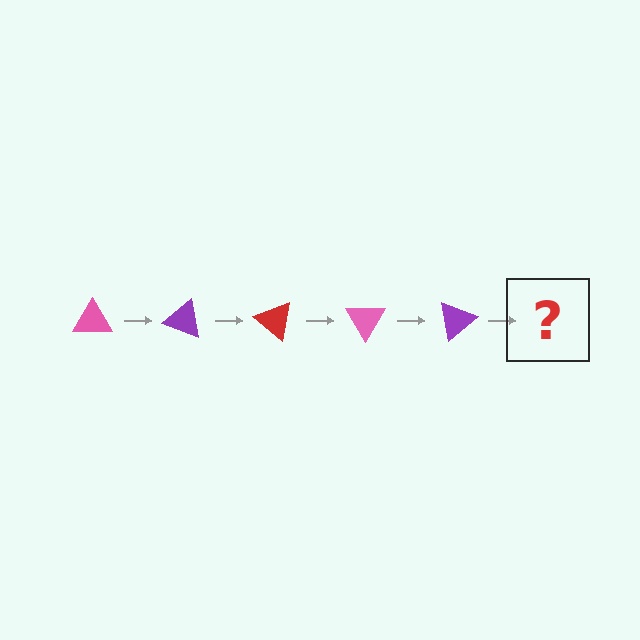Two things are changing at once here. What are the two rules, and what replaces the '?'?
The two rules are that it rotates 20 degrees each step and the color cycles through pink, purple, and red. The '?' should be a red triangle, rotated 100 degrees from the start.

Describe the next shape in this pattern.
It should be a red triangle, rotated 100 degrees from the start.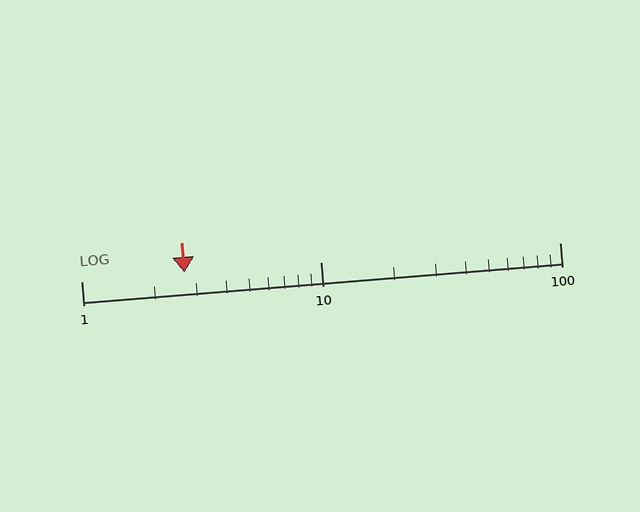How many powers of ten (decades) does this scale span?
The scale spans 2 decades, from 1 to 100.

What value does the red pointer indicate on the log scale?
The pointer indicates approximately 2.7.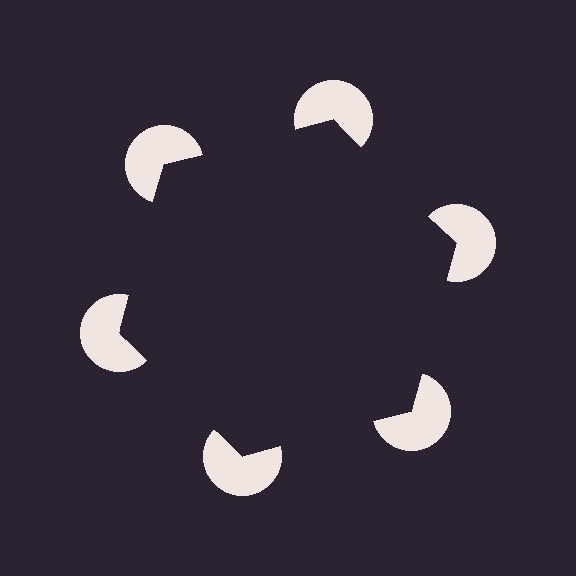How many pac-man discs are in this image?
There are 6 — one at each vertex of the illusory hexagon.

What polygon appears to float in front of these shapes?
An illusory hexagon — its edges are inferred from the aligned wedge cuts in the pac-man discs, not physically drawn.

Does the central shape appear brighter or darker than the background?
It typically appears slightly darker than the background, even though no actual brightness change is drawn.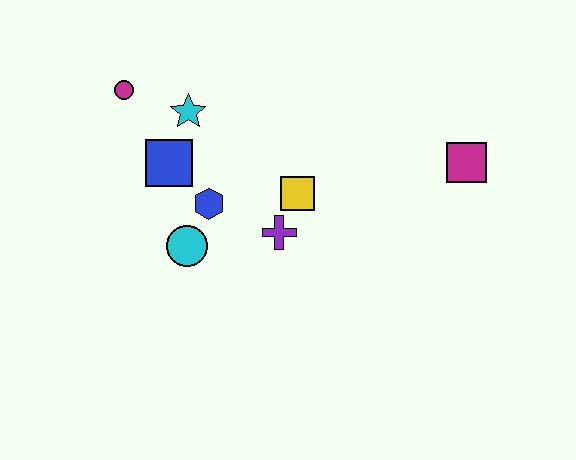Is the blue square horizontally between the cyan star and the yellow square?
No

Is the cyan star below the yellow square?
No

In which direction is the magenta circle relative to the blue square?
The magenta circle is above the blue square.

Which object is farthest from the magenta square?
The magenta circle is farthest from the magenta square.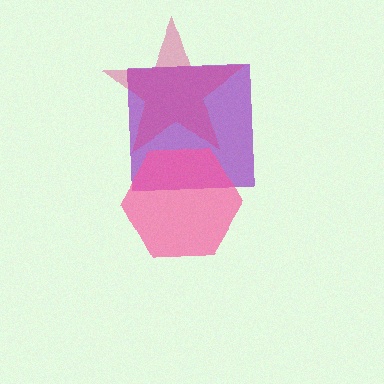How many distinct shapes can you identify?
There are 3 distinct shapes: a purple square, a magenta star, a pink hexagon.